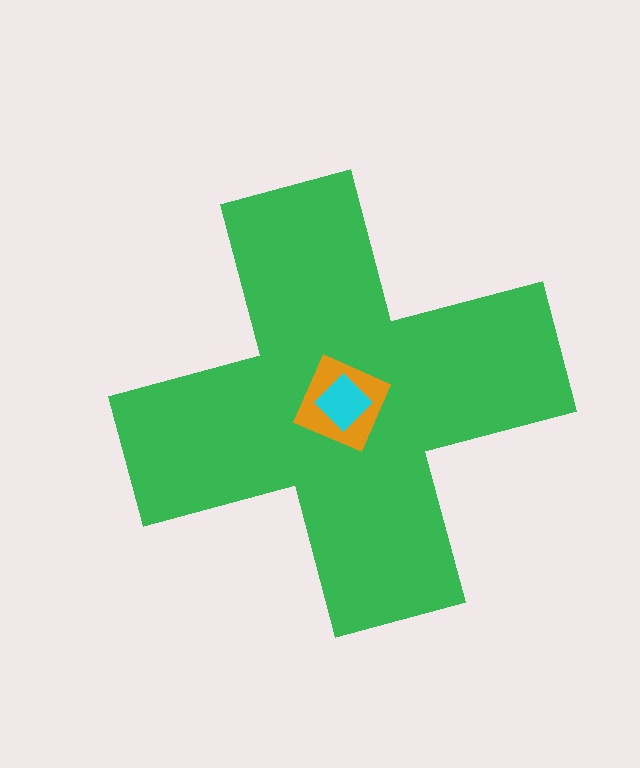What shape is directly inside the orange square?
The cyan diamond.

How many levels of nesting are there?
3.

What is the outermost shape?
The green cross.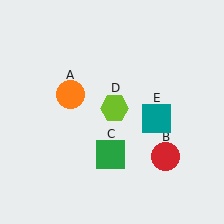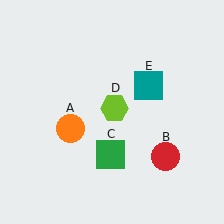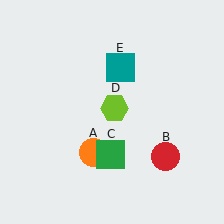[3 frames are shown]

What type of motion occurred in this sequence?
The orange circle (object A), teal square (object E) rotated counterclockwise around the center of the scene.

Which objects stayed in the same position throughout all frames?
Red circle (object B) and green square (object C) and lime hexagon (object D) remained stationary.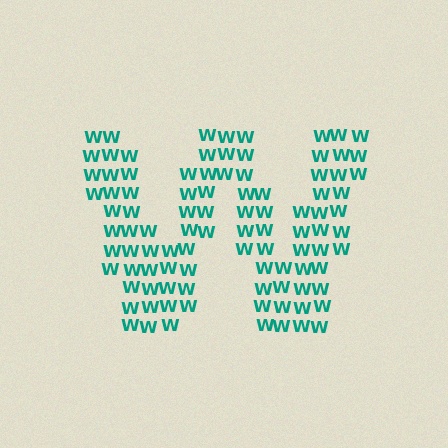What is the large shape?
The large shape is the letter W.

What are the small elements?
The small elements are letter W's.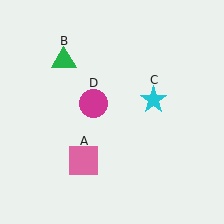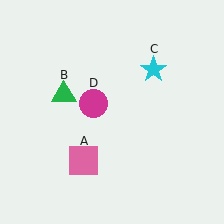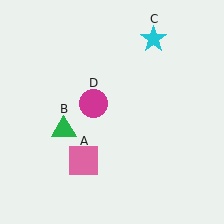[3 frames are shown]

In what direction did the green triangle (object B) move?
The green triangle (object B) moved down.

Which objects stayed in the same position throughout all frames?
Pink square (object A) and magenta circle (object D) remained stationary.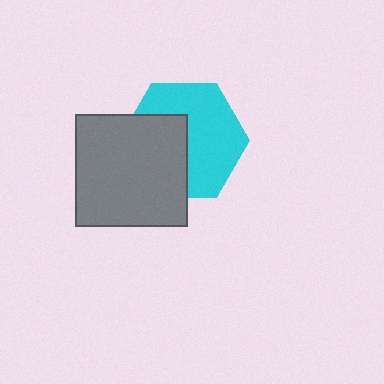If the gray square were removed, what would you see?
You would see the complete cyan hexagon.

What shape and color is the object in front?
The object in front is a gray square.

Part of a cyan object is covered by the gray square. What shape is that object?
It is a hexagon.